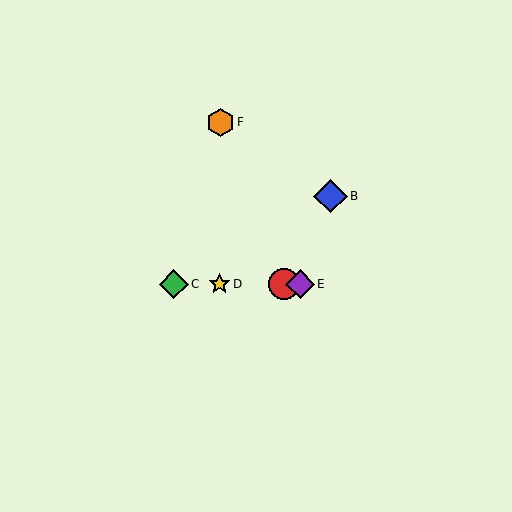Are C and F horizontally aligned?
No, C is at y≈284 and F is at y≈122.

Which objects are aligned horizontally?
Objects A, C, D, E are aligned horizontally.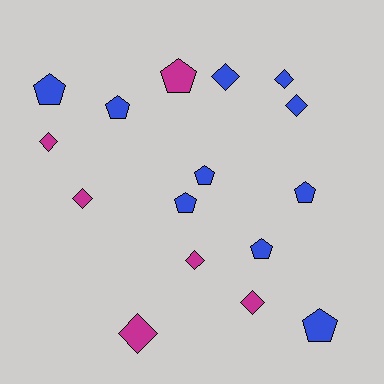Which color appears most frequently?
Blue, with 10 objects.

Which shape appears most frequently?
Diamond, with 8 objects.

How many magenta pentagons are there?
There is 1 magenta pentagon.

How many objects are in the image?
There are 16 objects.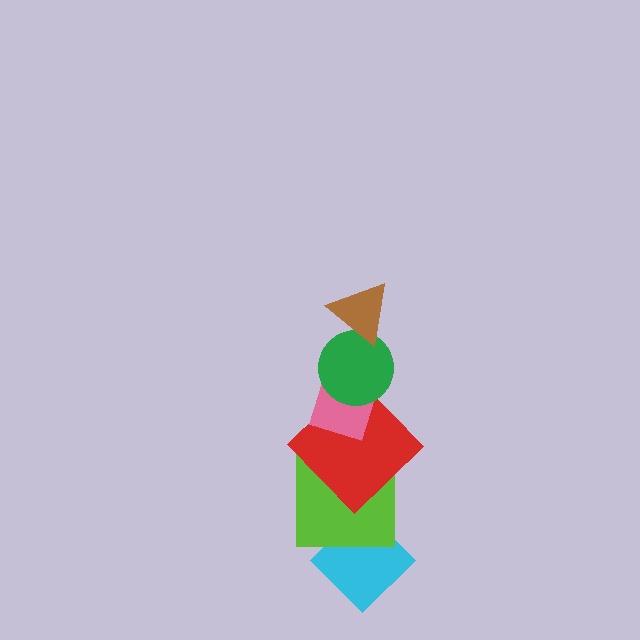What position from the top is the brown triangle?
The brown triangle is 1st from the top.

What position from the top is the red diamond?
The red diamond is 4th from the top.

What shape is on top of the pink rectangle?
The green circle is on top of the pink rectangle.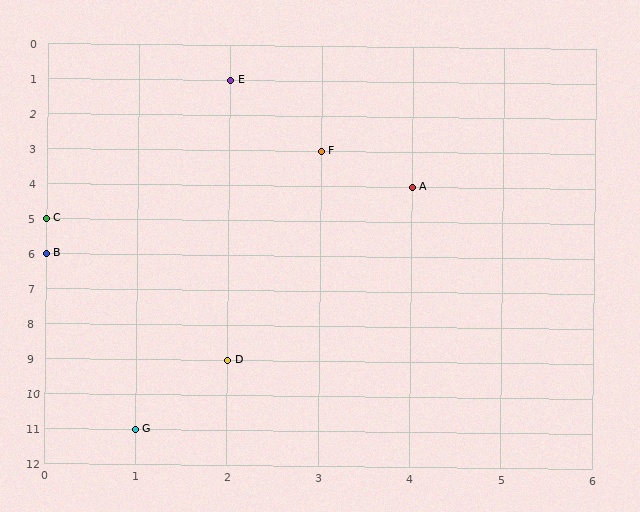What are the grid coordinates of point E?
Point E is at grid coordinates (2, 1).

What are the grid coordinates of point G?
Point G is at grid coordinates (1, 11).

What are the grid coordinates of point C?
Point C is at grid coordinates (0, 5).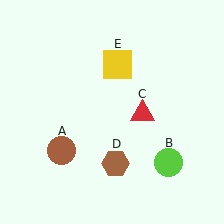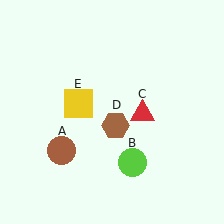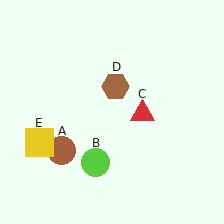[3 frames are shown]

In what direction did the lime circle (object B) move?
The lime circle (object B) moved left.